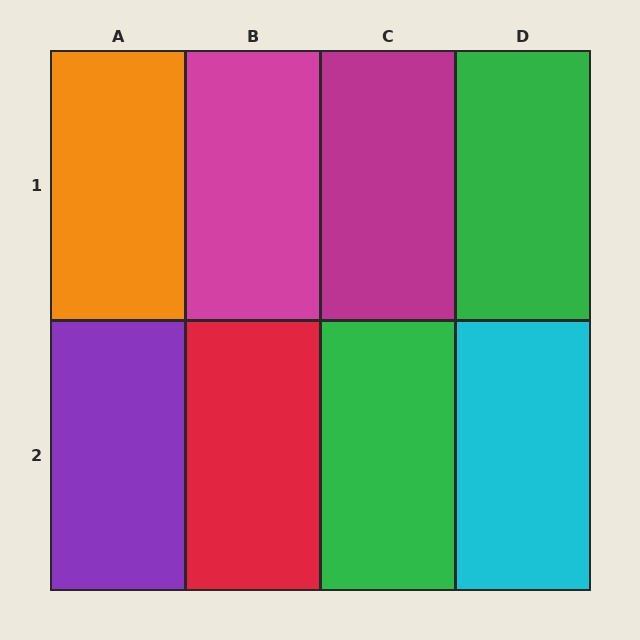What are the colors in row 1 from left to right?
Orange, magenta, magenta, green.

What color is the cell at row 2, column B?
Red.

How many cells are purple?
1 cell is purple.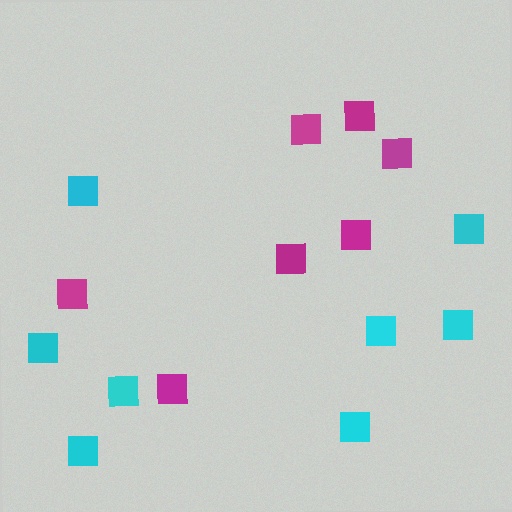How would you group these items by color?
There are 2 groups: one group of cyan squares (8) and one group of magenta squares (7).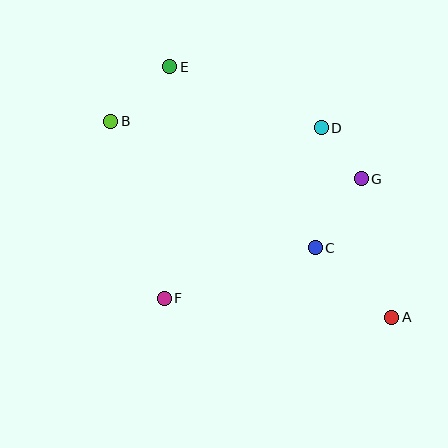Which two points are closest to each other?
Points D and G are closest to each other.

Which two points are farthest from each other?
Points A and B are farthest from each other.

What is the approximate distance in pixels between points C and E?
The distance between C and E is approximately 232 pixels.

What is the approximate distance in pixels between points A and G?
The distance between A and G is approximately 142 pixels.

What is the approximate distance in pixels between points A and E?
The distance between A and E is approximately 335 pixels.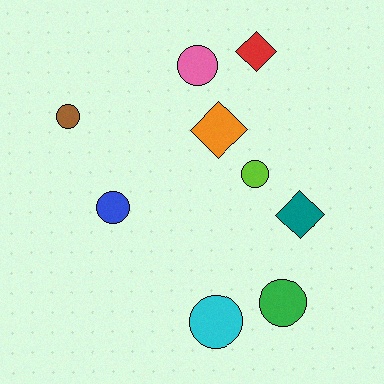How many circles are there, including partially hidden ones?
There are 6 circles.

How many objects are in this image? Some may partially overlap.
There are 9 objects.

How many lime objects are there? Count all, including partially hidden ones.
There is 1 lime object.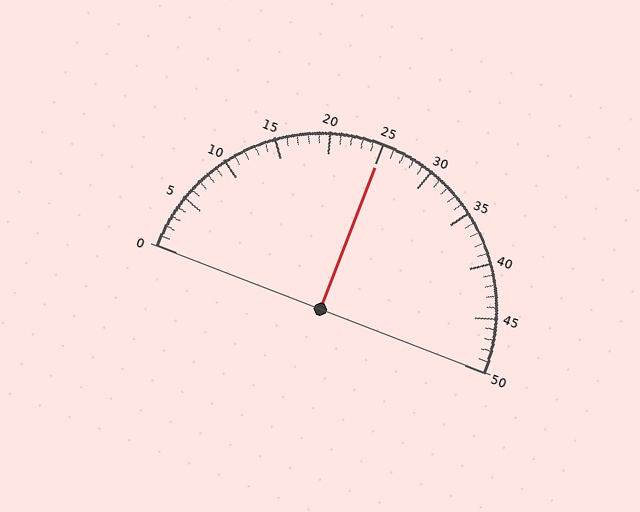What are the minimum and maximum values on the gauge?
The gauge ranges from 0 to 50.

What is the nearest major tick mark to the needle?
The nearest major tick mark is 25.